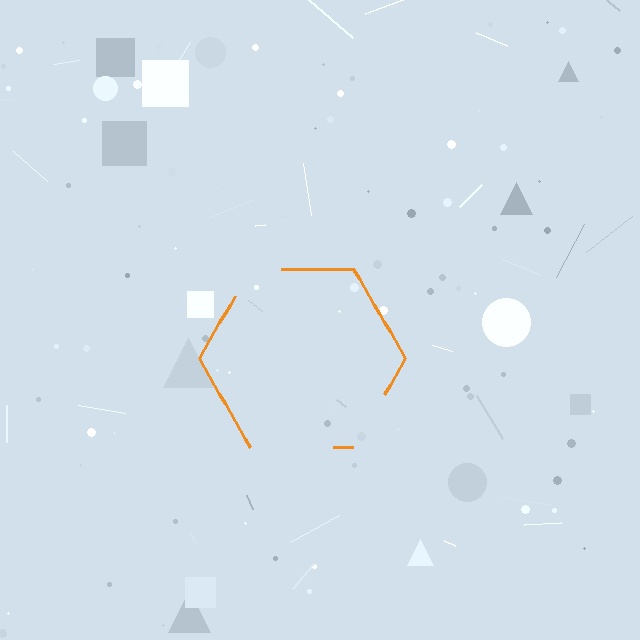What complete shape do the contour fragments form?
The contour fragments form a hexagon.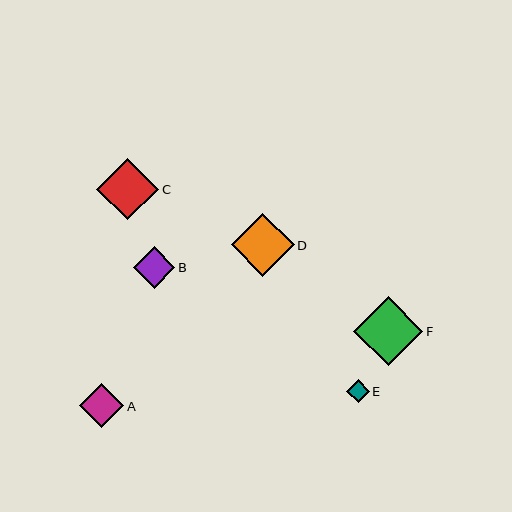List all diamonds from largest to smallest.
From largest to smallest: F, D, C, A, B, E.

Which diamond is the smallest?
Diamond E is the smallest with a size of approximately 23 pixels.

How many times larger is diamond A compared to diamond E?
Diamond A is approximately 1.9 times the size of diamond E.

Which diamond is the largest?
Diamond F is the largest with a size of approximately 69 pixels.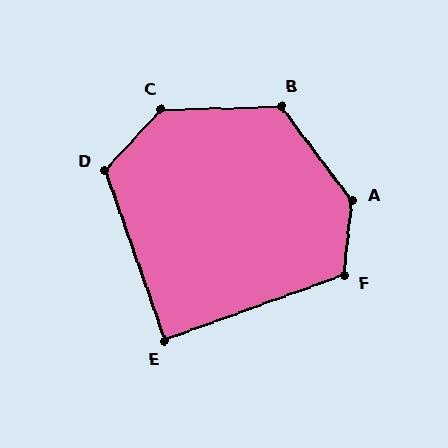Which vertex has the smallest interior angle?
E, at approximately 90 degrees.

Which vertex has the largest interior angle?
A, at approximately 136 degrees.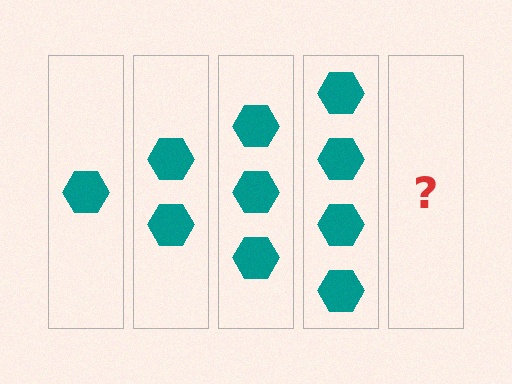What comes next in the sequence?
The next element should be 5 hexagons.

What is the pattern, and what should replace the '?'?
The pattern is that each step adds one more hexagon. The '?' should be 5 hexagons.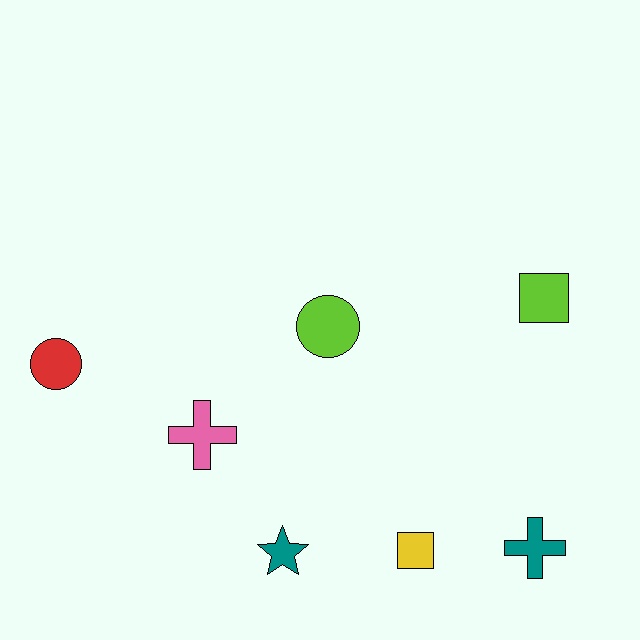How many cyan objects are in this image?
There are no cyan objects.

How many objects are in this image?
There are 7 objects.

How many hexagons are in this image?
There are no hexagons.